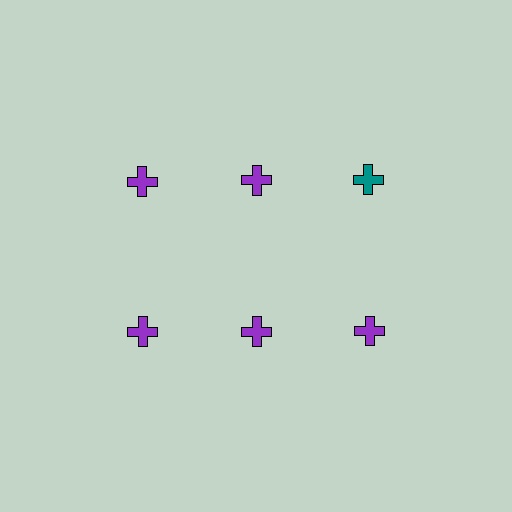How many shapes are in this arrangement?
There are 6 shapes arranged in a grid pattern.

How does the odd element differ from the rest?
It has a different color: teal instead of purple.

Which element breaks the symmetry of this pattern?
The teal cross in the top row, center column breaks the symmetry. All other shapes are purple crosses.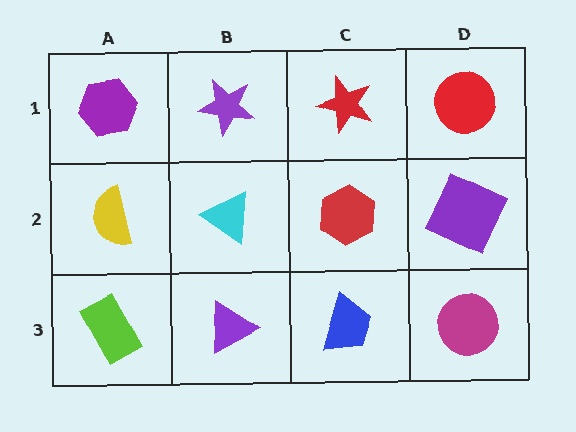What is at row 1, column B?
A purple star.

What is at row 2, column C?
A red hexagon.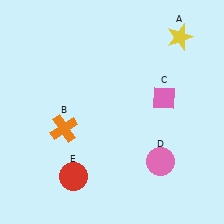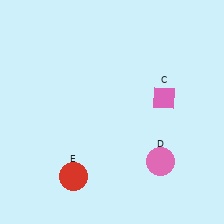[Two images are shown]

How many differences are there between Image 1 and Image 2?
There are 2 differences between the two images.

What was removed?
The orange cross (B), the yellow star (A) were removed in Image 2.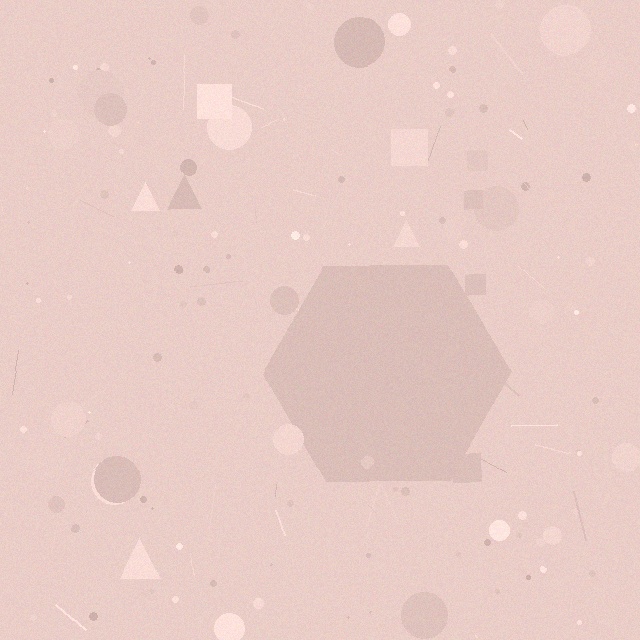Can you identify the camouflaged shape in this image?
The camouflaged shape is a hexagon.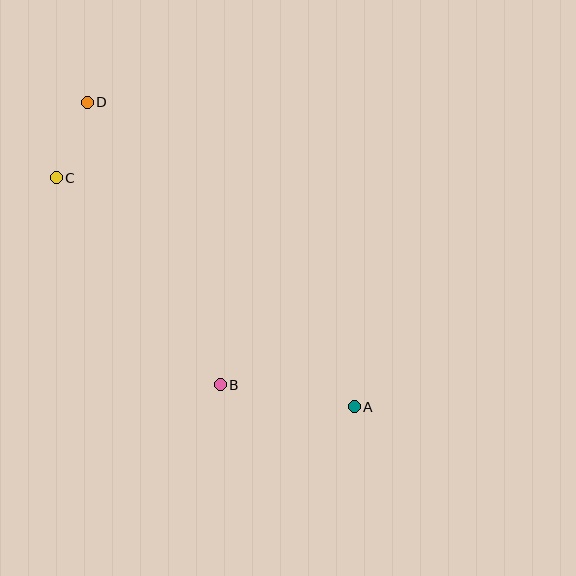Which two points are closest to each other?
Points C and D are closest to each other.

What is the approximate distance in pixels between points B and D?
The distance between B and D is approximately 312 pixels.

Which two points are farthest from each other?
Points A and D are farthest from each other.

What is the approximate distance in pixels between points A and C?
The distance between A and C is approximately 376 pixels.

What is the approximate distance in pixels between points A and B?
The distance between A and B is approximately 136 pixels.